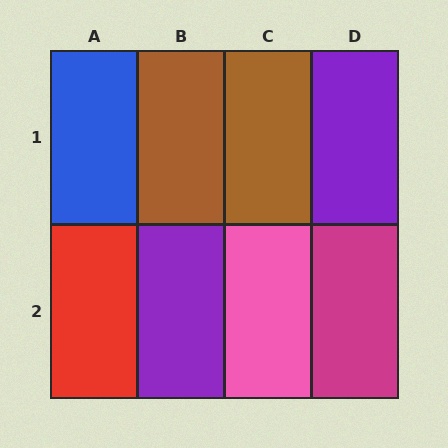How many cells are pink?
1 cell is pink.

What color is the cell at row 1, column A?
Blue.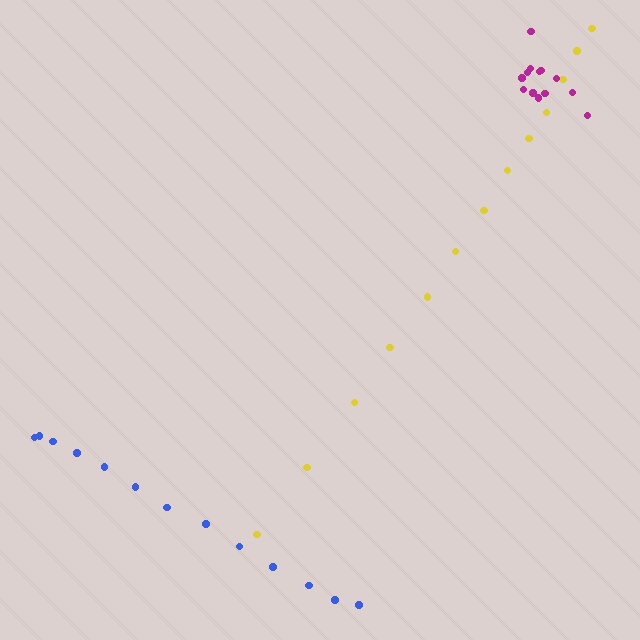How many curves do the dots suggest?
There are 3 distinct paths.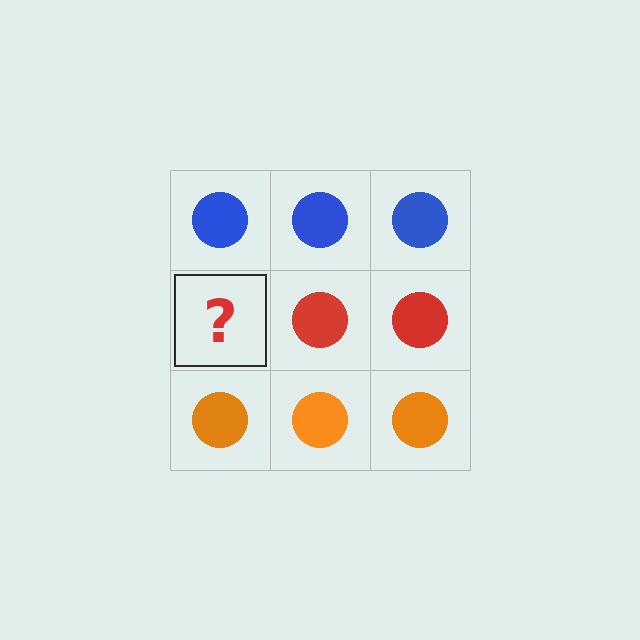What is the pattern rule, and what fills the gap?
The rule is that each row has a consistent color. The gap should be filled with a red circle.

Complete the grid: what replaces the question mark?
The question mark should be replaced with a red circle.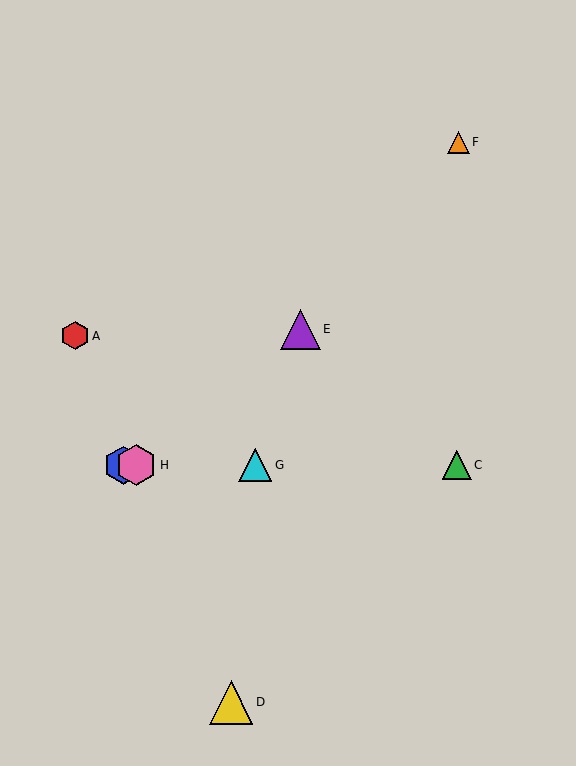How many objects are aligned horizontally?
4 objects (B, C, G, H) are aligned horizontally.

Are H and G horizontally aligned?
Yes, both are at y≈465.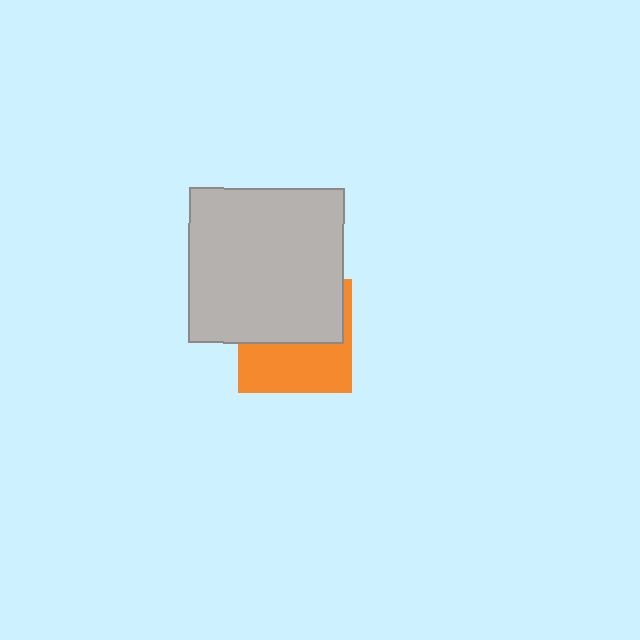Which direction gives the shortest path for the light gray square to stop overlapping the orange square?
Moving up gives the shortest separation.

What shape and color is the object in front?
The object in front is a light gray square.